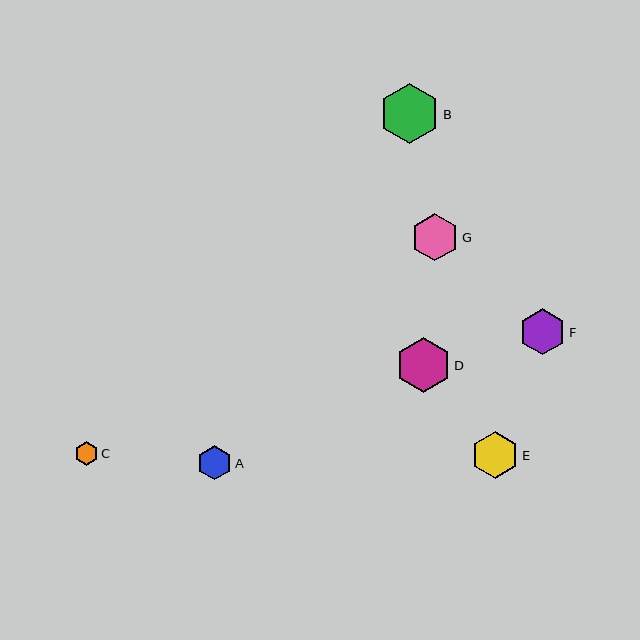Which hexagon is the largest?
Hexagon B is the largest with a size of approximately 60 pixels.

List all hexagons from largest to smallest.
From largest to smallest: B, D, E, G, F, A, C.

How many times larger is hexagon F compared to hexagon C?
Hexagon F is approximately 2.0 times the size of hexagon C.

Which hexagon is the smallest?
Hexagon C is the smallest with a size of approximately 23 pixels.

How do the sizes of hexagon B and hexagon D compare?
Hexagon B and hexagon D are approximately the same size.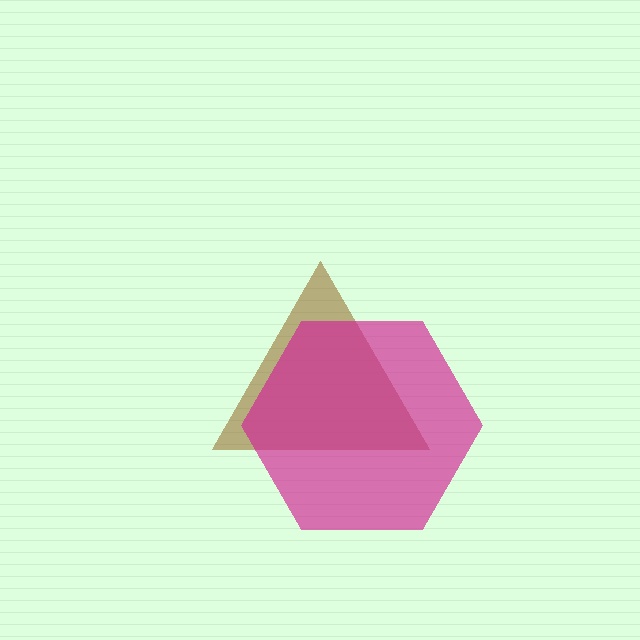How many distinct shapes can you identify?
There are 2 distinct shapes: a brown triangle, a magenta hexagon.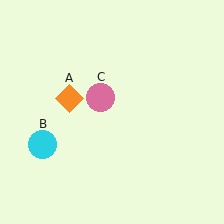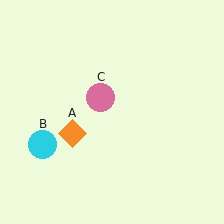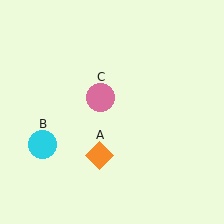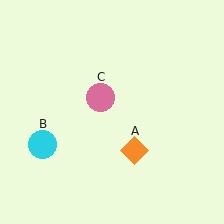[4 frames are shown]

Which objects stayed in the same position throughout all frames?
Cyan circle (object B) and pink circle (object C) remained stationary.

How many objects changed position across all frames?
1 object changed position: orange diamond (object A).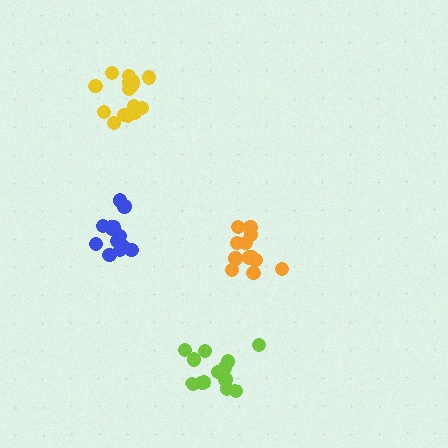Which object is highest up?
The yellow cluster is topmost.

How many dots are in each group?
Group 1: 13 dots, Group 2: 14 dots, Group 3: 16 dots, Group 4: 13 dots (56 total).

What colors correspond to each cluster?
The clusters are colored: orange, blue, yellow, lime.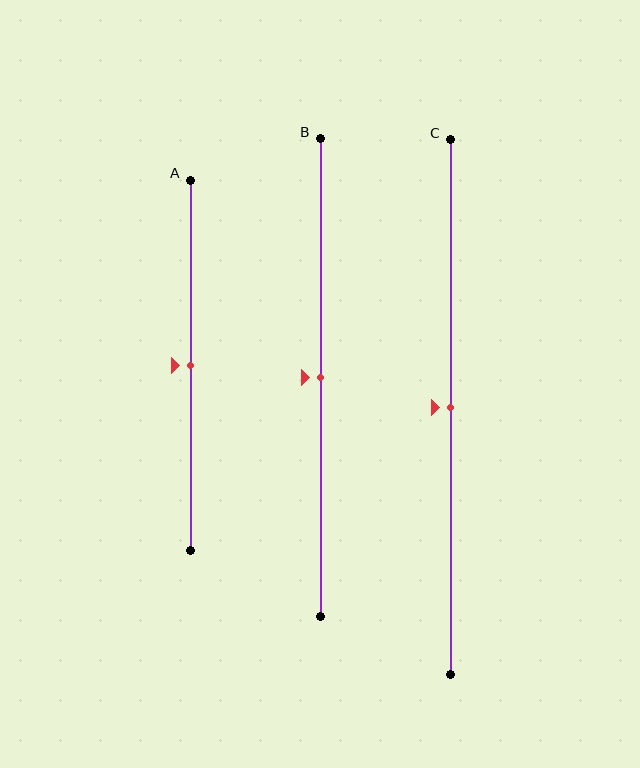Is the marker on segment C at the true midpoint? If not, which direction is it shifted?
Yes, the marker on segment C is at the true midpoint.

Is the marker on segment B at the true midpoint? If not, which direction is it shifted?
Yes, the marker on segment B is at the true midpoint.